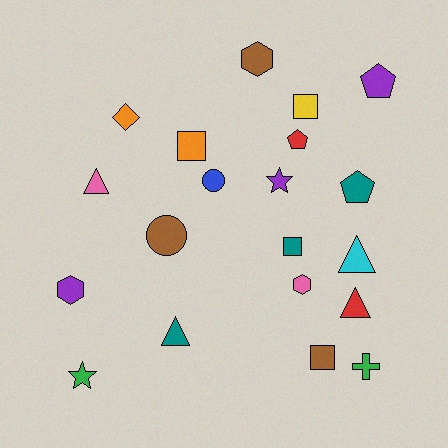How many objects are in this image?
There are 20 objects.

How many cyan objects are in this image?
There is 1 cyan object.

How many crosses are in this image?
There is 1 cross.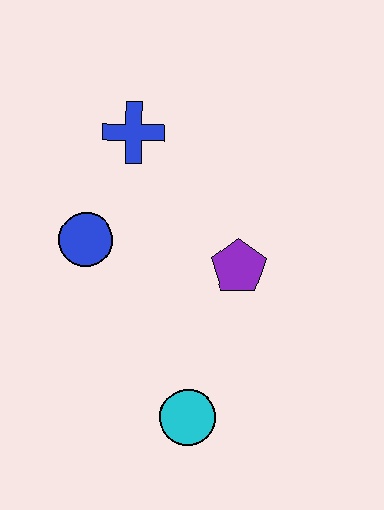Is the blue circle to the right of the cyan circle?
No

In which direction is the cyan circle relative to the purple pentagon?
The cyan circle is below the purple pentagon.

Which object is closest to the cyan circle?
The purple pentagon is closest to the cyan circle.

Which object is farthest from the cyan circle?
The blue cross is farthest from the cyan circle.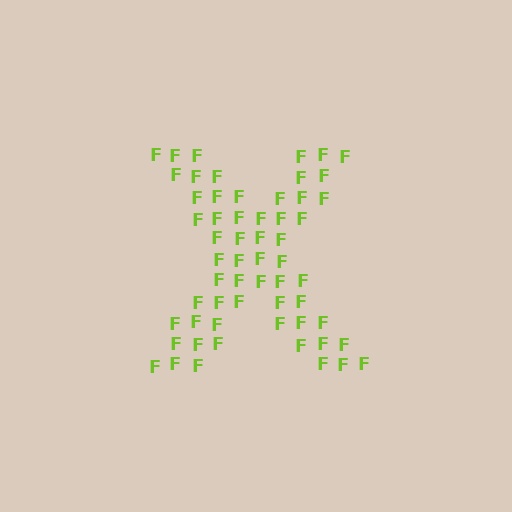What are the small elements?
The small elements are letter F's.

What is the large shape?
The large shape is the letter X.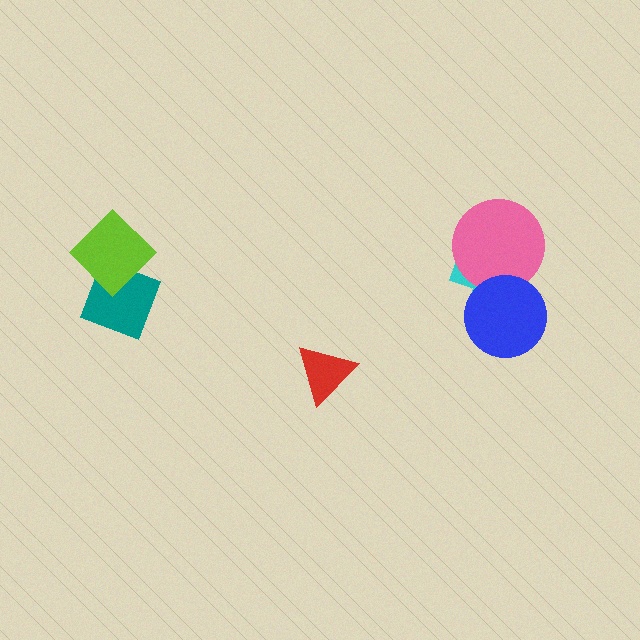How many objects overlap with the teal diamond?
1 object overlaps with the teal diamond.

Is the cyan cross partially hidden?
Yes, it is partially covered by another shape.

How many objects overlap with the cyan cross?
2 objects overlap with the cyan cross.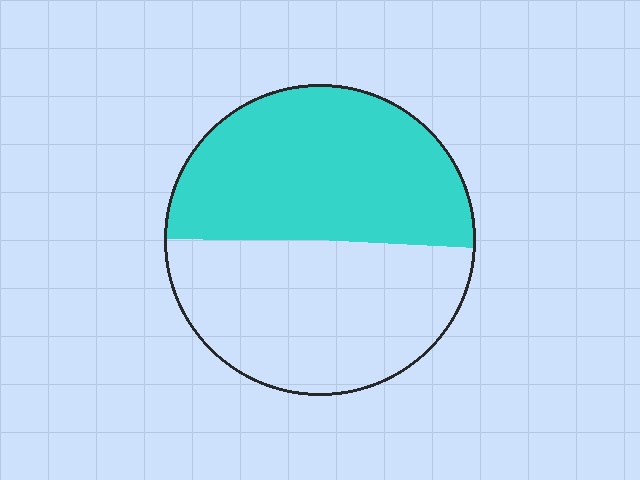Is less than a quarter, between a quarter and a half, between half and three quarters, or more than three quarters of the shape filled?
Between half and three quarters.